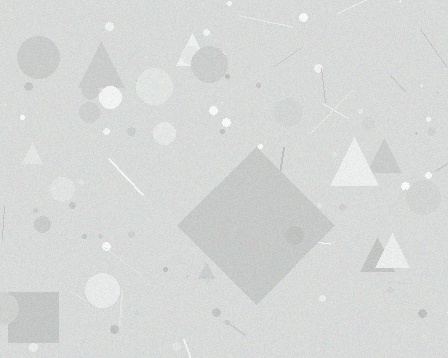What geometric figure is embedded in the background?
A diamond is embedded in the background.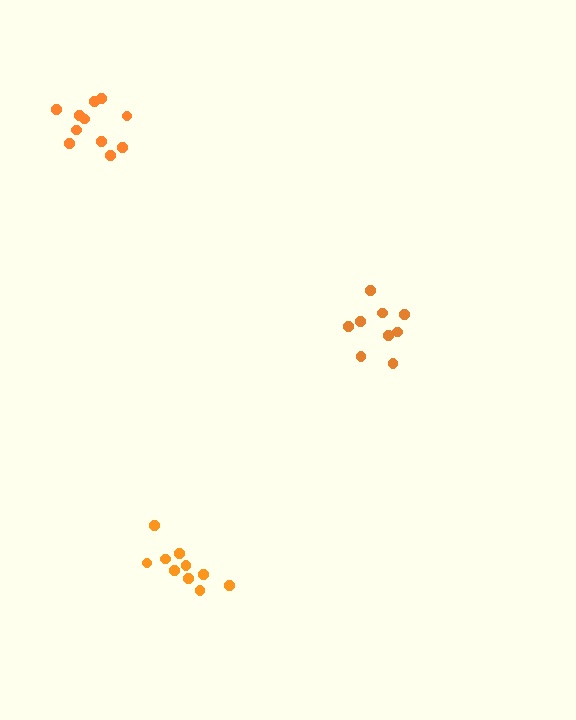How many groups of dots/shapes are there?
There are 3 groups.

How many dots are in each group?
Group 1: 10 dots, Group 2: 11 dots, Group 3: 9 dots (30 total).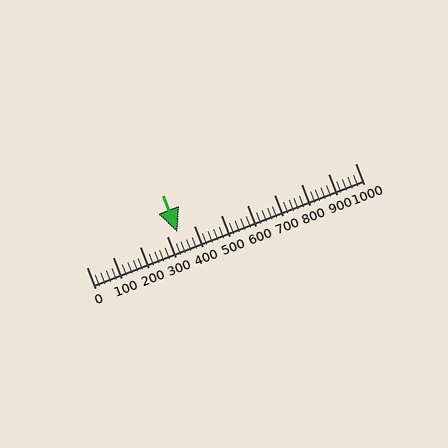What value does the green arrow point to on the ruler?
The green arrow points to approximately 340.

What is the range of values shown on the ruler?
The ruler shows values from 0 to 1000.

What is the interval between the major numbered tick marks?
The major tick marks are spaced 100 units apart.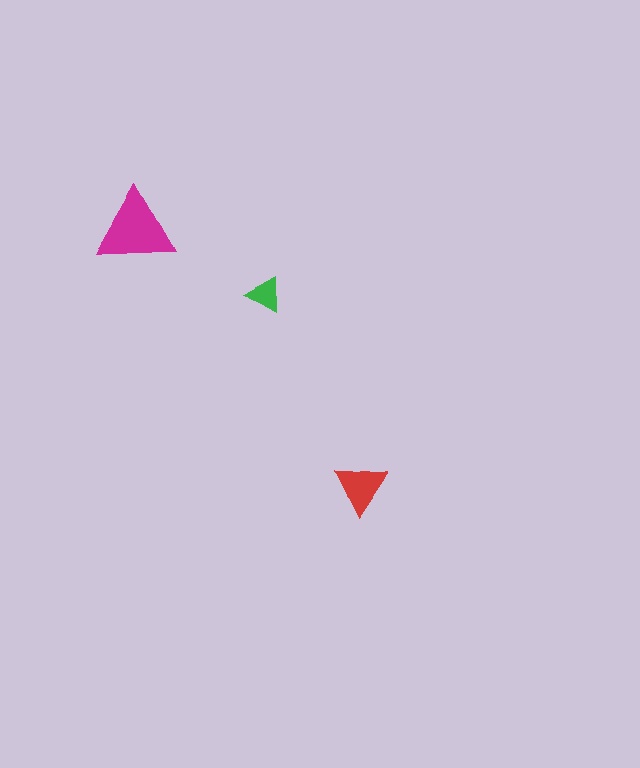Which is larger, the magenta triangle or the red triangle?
The magenta one.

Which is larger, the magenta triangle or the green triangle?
The magenta one.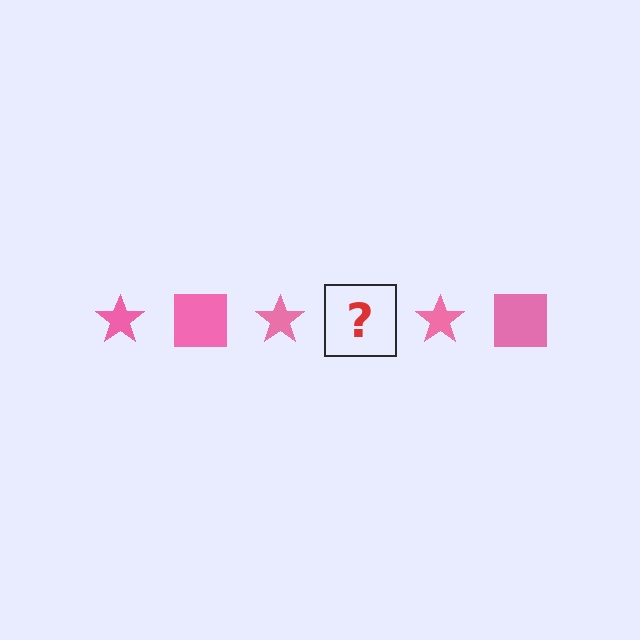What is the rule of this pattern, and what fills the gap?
The rule is that the pattern cycles through star, square shapes in pink. The gap should be filled with a pink square.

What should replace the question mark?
The question mark should be replaced with a pink square.